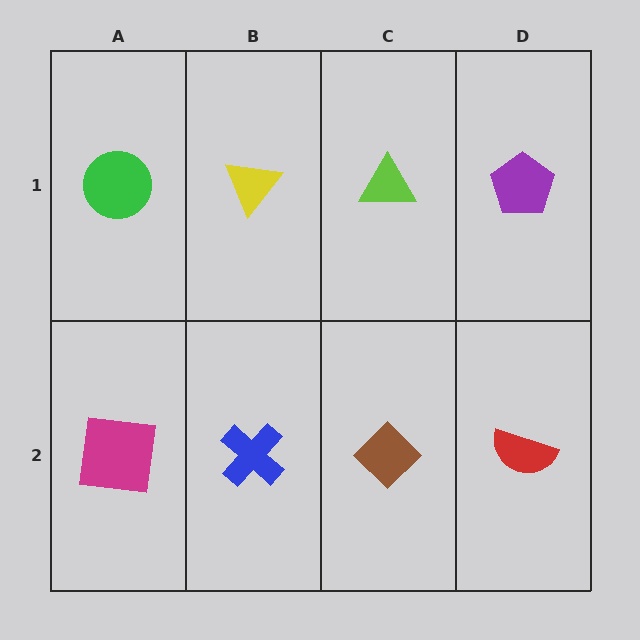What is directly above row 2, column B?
A yellow triangle.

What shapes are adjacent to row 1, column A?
A magenta square (row 2, column A), a yellow triangle (row 1, column B).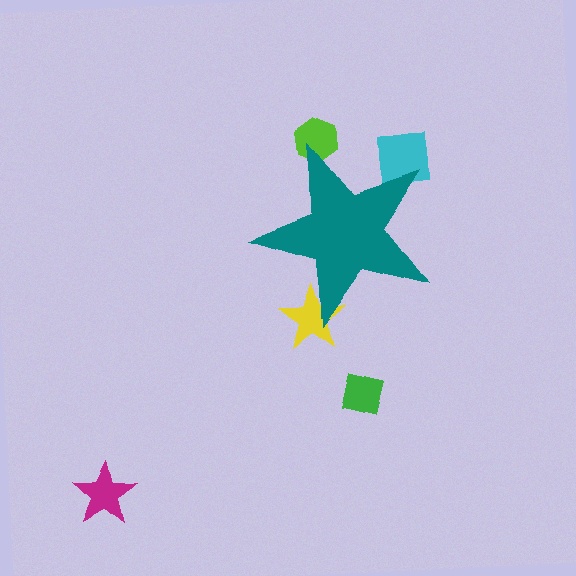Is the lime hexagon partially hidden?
Yes, the lime hexagon is partially hidden behind the teal star.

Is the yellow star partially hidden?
Yes, the yellow star is partially hidden behind the teal star.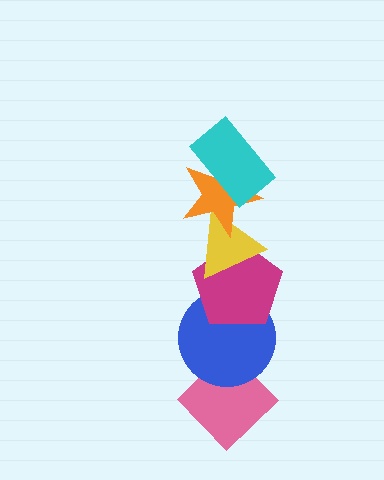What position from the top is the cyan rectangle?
The cyan rectangle is 1st from the top.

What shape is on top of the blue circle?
The magenta pentagon is on top of the blue circle.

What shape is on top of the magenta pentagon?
The yellow triangle is on top of the magenta pentagon.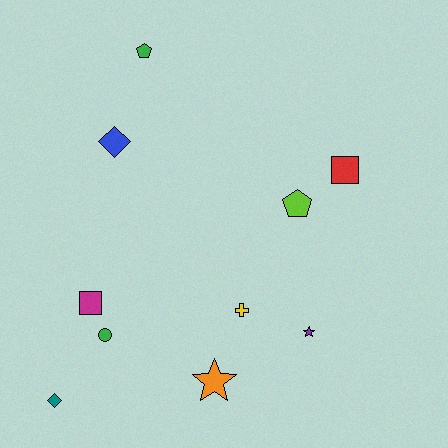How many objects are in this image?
There are 10 objects.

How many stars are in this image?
There are 2 stars.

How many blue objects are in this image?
There is 1 blue object.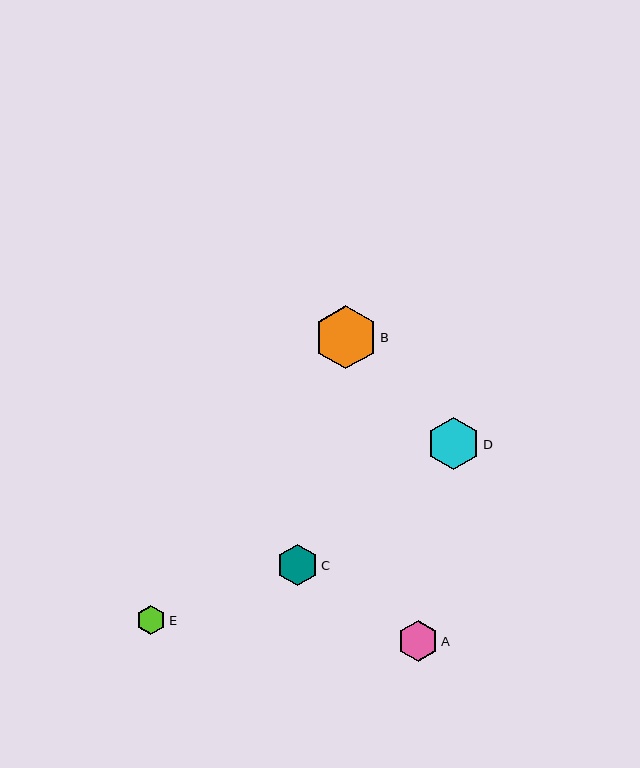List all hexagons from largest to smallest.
From largest to smallest: B, D, C, A, E.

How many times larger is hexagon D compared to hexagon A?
Hexagon D is approximately 1.3 times the size of hexagon A.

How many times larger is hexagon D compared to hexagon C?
Hexagon D is approximately 1.3 times the size of hexagon C.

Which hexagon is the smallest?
Hexagon E is the smallest with a size of approximately 29 pixels.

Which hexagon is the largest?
Hexagon B is the largest with a size of approximately 63 pixels.